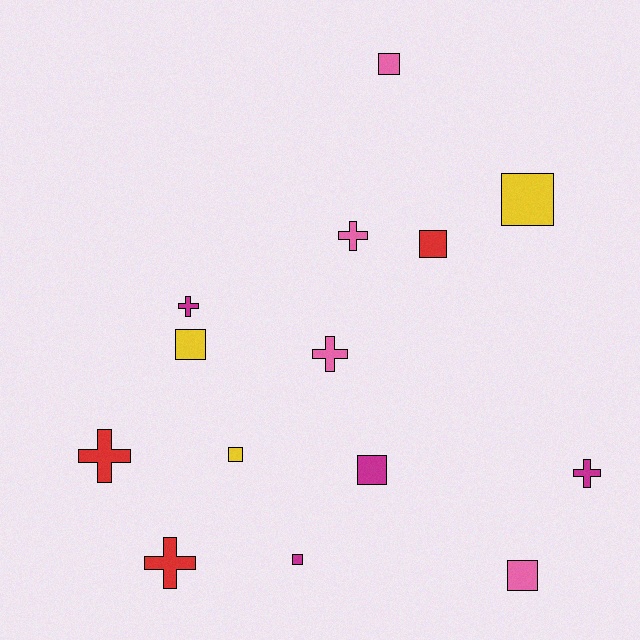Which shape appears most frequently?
Square, with 8 objects.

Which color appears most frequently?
Pink, with 4 objects.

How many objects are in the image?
There are 14 objects.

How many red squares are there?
There is 1 red square.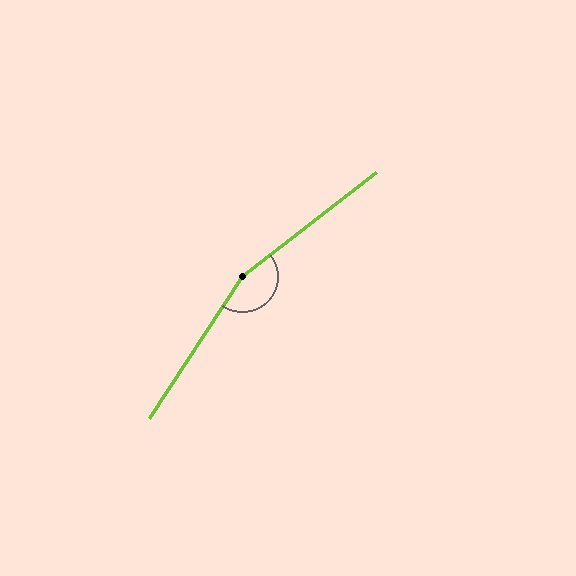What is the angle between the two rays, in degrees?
Approximately 161 degrees.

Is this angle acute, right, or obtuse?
It is obtuse.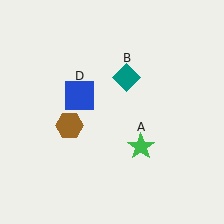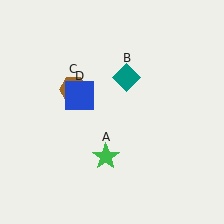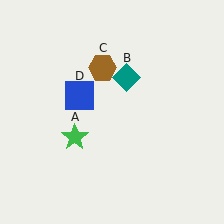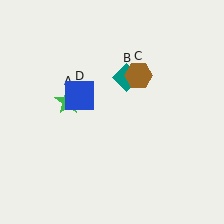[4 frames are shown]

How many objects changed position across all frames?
2 objects changed position: green star (object A), brown hexagon (object C).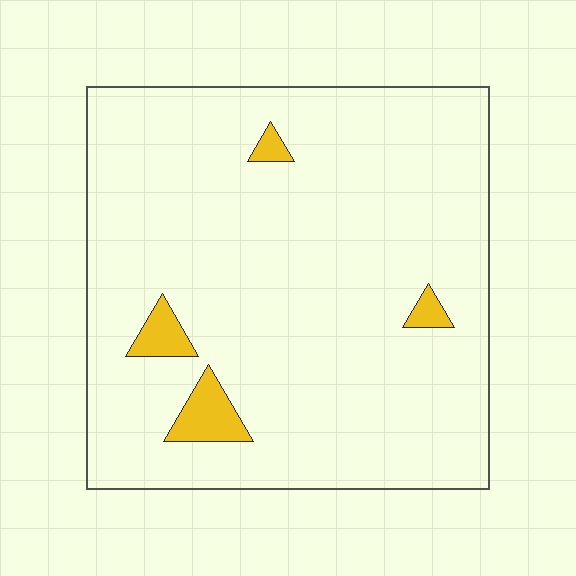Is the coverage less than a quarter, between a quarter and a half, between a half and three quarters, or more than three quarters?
Less than a quarter.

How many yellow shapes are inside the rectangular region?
4.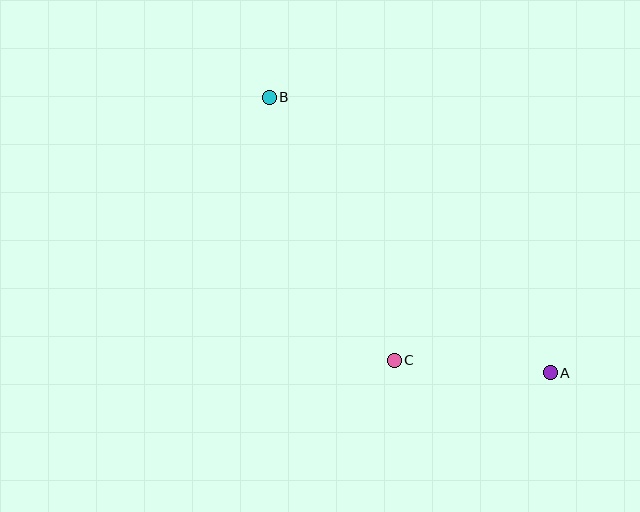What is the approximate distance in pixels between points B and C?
The distance between B and C is approximately 291 pixels.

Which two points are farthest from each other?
Points A and B are farthest from each other.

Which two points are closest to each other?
Points A and C are closest to each other.